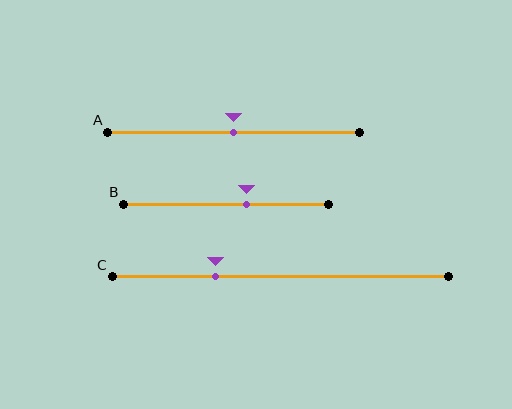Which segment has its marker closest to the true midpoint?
Segment A has its marker closest to the true midpoint.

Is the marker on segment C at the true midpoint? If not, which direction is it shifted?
No, the marker on segment C is shifted to the left by about 19% of the segment length.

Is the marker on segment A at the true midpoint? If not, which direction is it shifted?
Yes, the marker on segment A is at the true midpoint.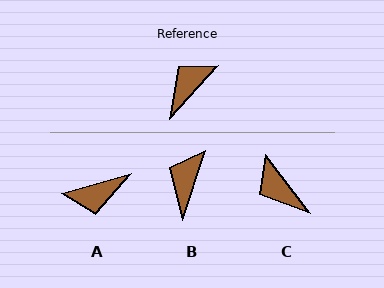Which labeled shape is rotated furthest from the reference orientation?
A, about 148 degrees away.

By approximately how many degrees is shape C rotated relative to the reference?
Approximately 79 degrees counter-clockwise.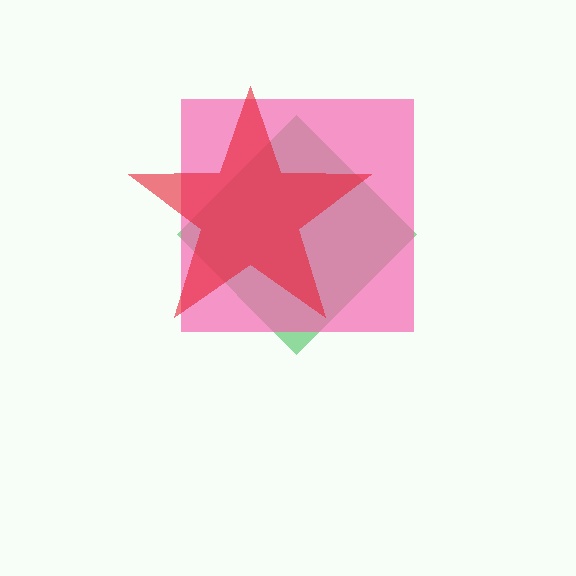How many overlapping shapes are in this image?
There are 3 overlapping shapes in the image.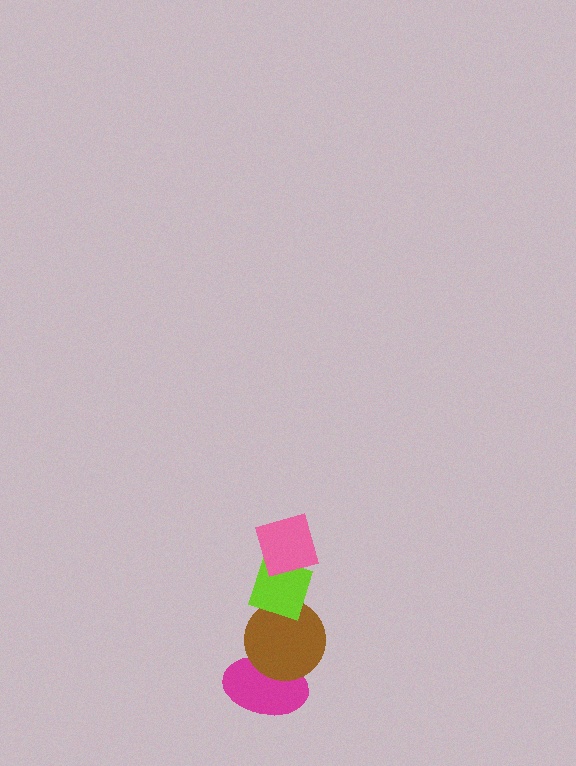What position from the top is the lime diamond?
The lime diamond is 2nd from the top.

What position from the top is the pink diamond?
The pink diamond is 1st from the top.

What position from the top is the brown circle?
The brown circle is 3rd from the top.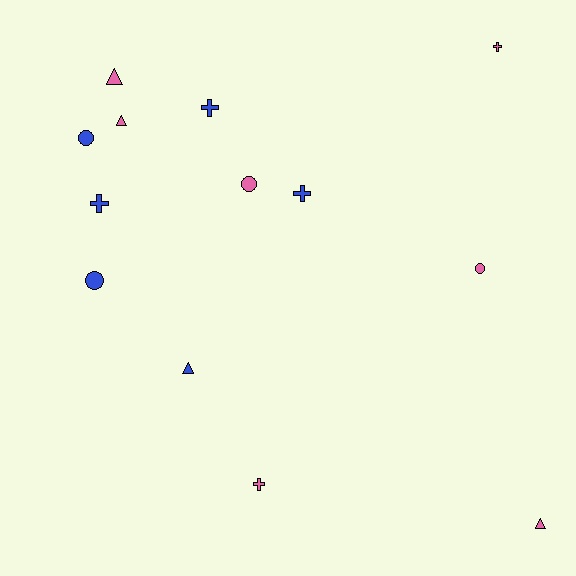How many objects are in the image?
There are 13 objects.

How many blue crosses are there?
There are 3 blue crosses.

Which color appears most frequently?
Pink, with 7 objects.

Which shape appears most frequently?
Cross, with 5 objects.